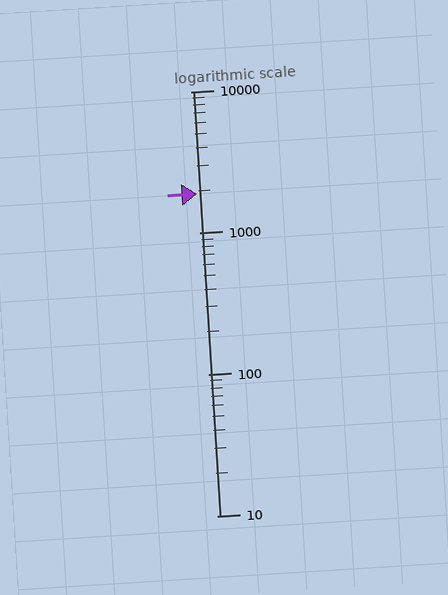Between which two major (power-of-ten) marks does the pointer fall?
The pointer is between 1000 and 10000.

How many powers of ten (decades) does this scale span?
The scale spans 3 decades, from 10 to 10000.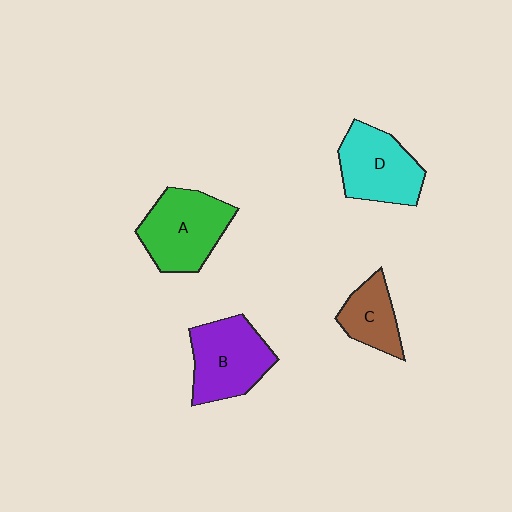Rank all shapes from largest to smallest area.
From largest to smallest: A (green), B (purple), D (cyan), C (brown).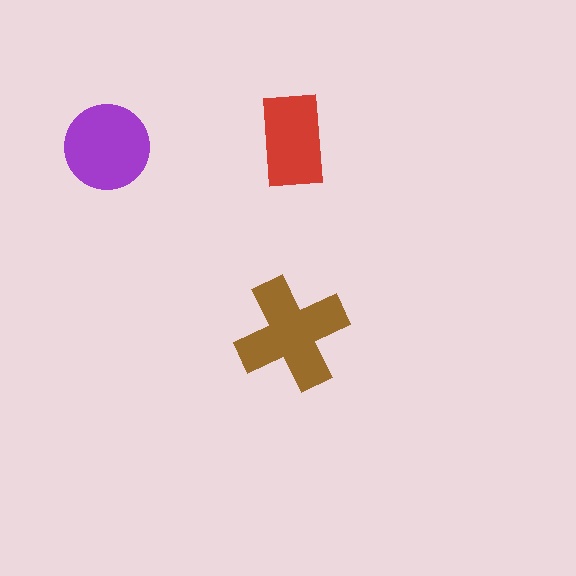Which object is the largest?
The brown cross.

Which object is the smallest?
The red rectangle.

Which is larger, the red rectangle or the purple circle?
The purple circle.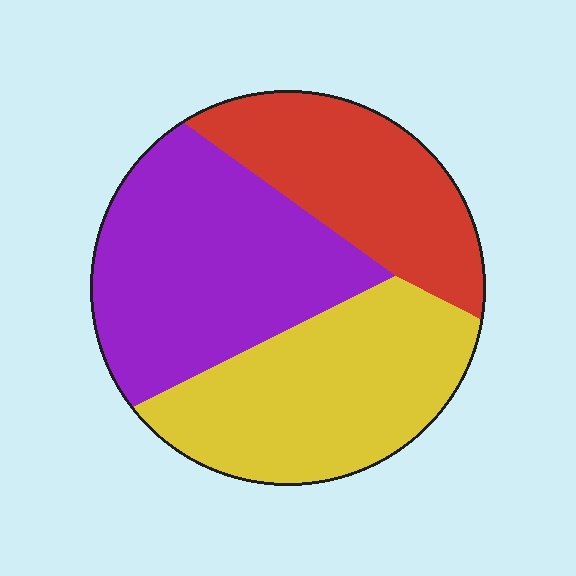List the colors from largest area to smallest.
From largest to smallest: purple, yellow, red.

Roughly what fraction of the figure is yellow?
Yellow takes up about one third (1/3) of the figure.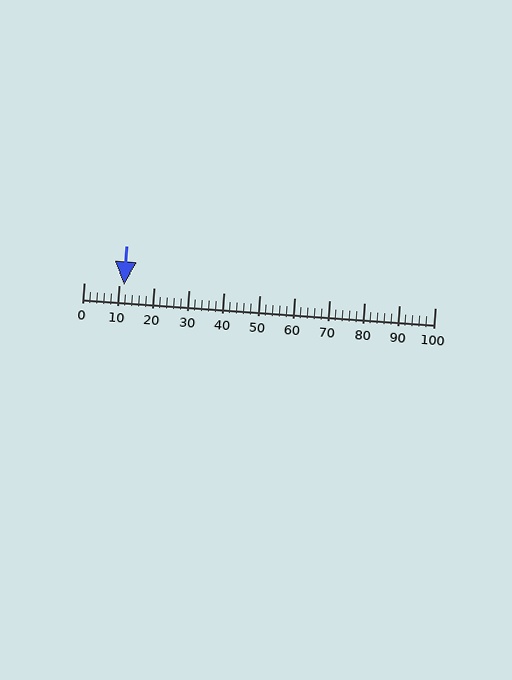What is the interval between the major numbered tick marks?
The major tick marks are spaced 10 units apart.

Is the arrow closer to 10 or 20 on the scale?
The arrow is closer to 10.